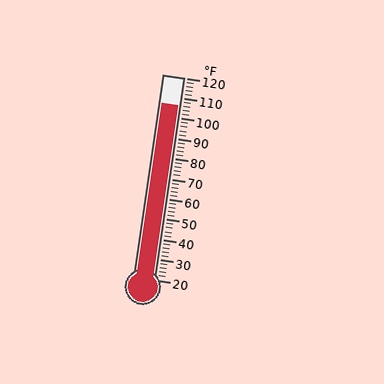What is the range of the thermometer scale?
The thermometer scale ranges from 20°F to 120°F.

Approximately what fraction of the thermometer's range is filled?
The thermometer is filled to approximately 85% of its range.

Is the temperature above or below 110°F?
The temperature is below 110°F.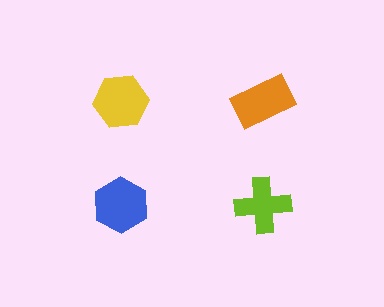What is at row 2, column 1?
A blue hexagon.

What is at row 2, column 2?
A lime cross.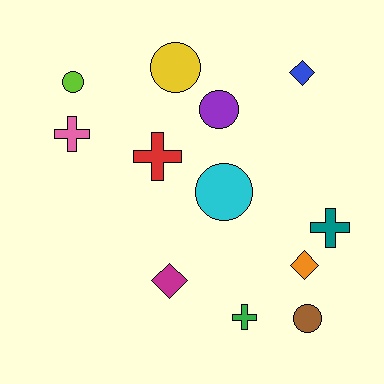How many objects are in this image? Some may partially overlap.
There are 12 objects.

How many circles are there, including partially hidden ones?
There are 5 circles.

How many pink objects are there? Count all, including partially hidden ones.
There is 1 pink object.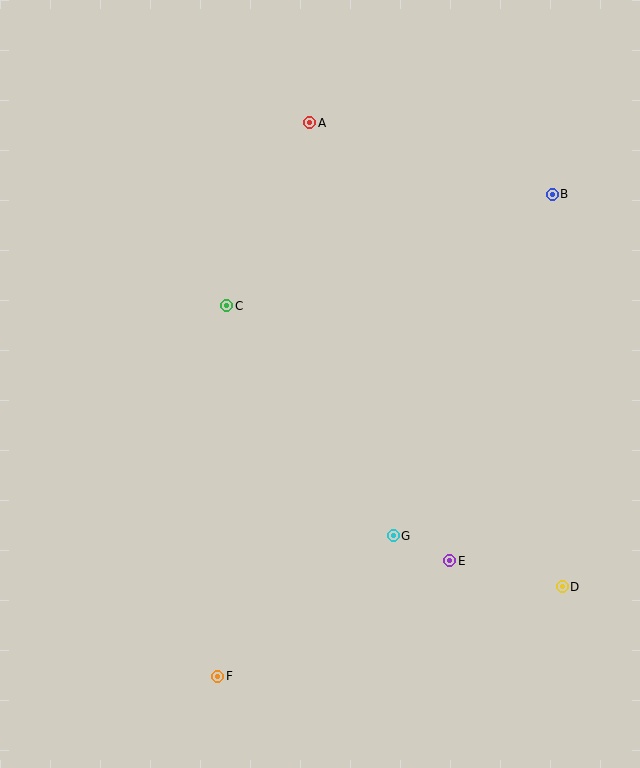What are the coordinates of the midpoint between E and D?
The midpoint between E and D is at (506, 574).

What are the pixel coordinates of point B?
Point B is at (552, 194).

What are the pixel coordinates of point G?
Point G is at (393, 536).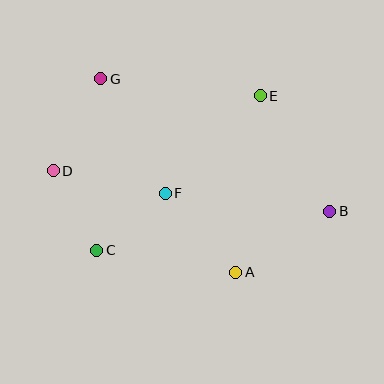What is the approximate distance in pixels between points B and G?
The distance between B and G is approximately 264 pixels.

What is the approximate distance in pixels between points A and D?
The distance between A and D is approximately 209 pixels.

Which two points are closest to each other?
Points C and F are closest to each other.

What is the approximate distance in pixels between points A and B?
The distance between A and B is approximately 112 pixels.